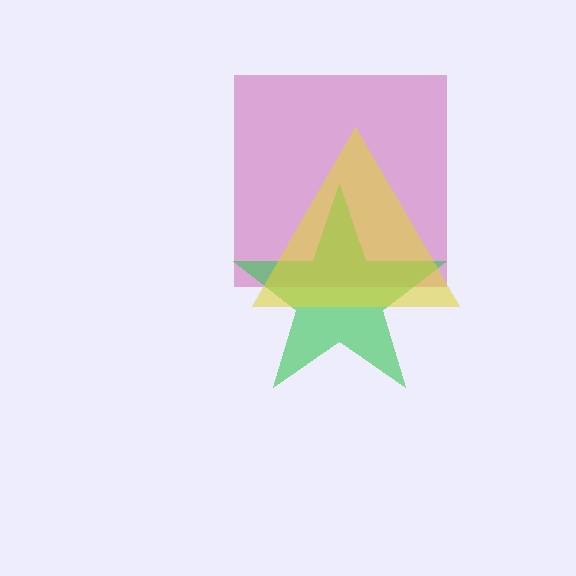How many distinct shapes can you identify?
There are 3 distinct shapes: a magenta square, a green star, a yellow triangle.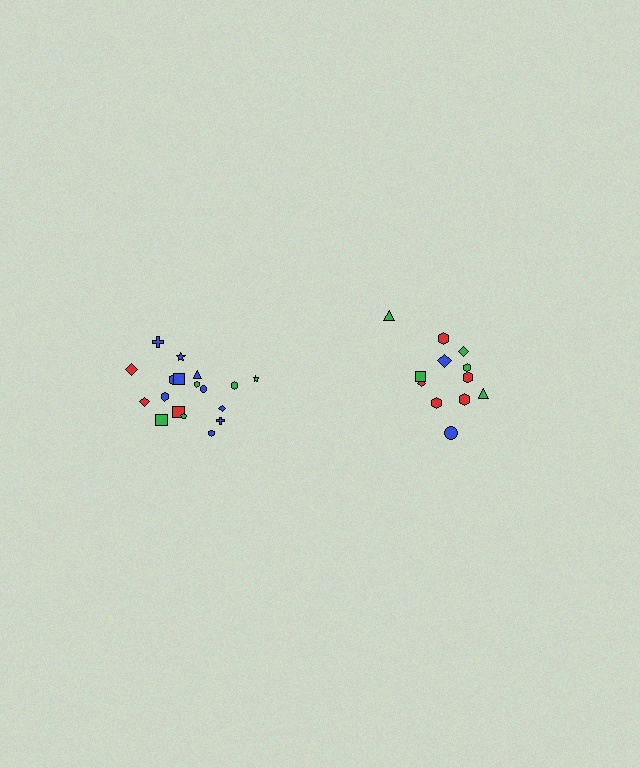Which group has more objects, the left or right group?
The left group.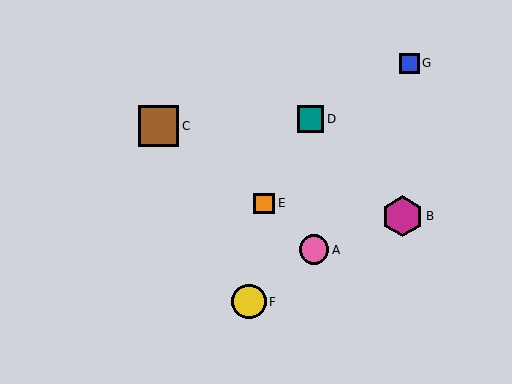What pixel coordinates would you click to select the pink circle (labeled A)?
Click at (314, 250) to select the pink circle A.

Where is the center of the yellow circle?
The center of the yellow circle is at (249, 302).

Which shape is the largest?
The magenta hexagon (labeled B) is the largest.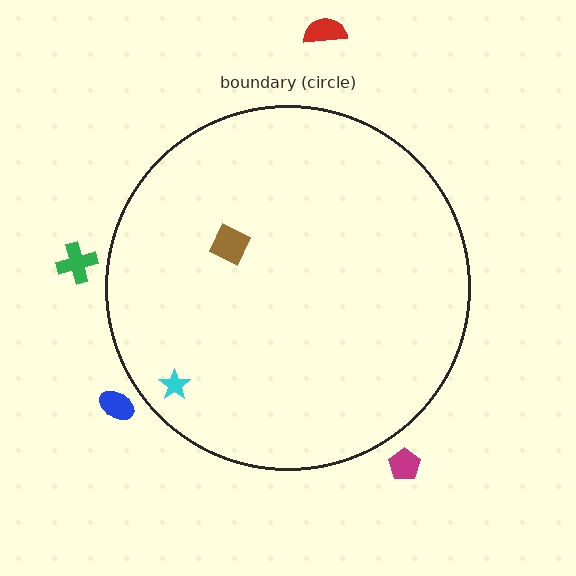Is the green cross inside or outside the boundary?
Outside.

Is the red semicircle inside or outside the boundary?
Outside.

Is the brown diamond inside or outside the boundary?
Inside.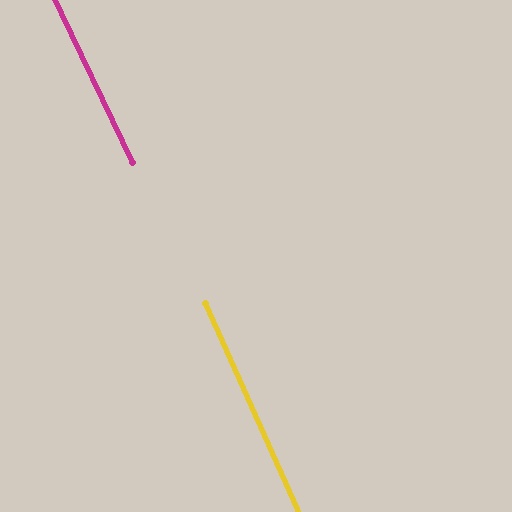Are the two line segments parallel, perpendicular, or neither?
Parallel — their directions differ by only 1.1°.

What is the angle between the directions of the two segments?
Approximately 1 degree.